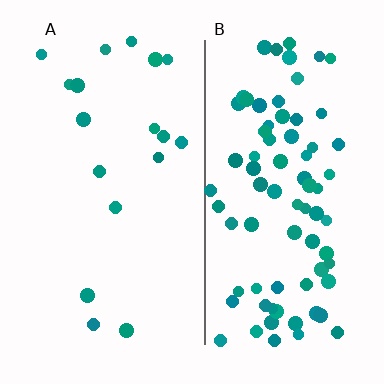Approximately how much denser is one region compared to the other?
Approximately 4.5× — region B over region A.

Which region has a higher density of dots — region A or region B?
B (the right).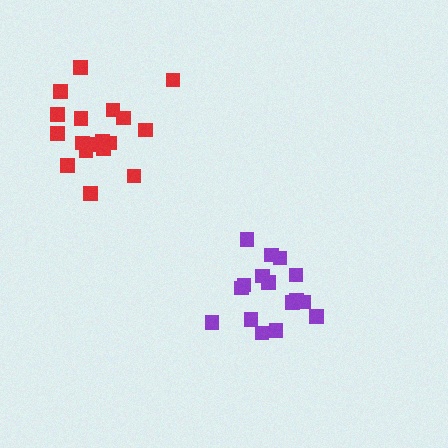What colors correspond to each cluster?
The clusters are colored: red, purple.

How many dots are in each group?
Group 1: 18 dots, Group 2: 16 dots (34 total).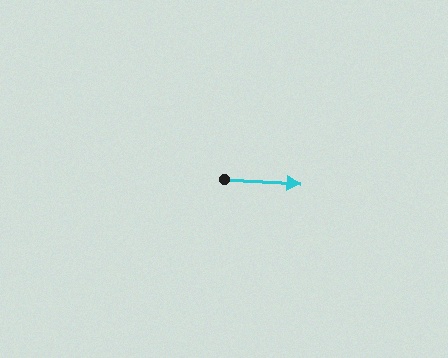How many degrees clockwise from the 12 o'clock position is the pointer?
Approximately 94 degrees.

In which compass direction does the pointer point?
East.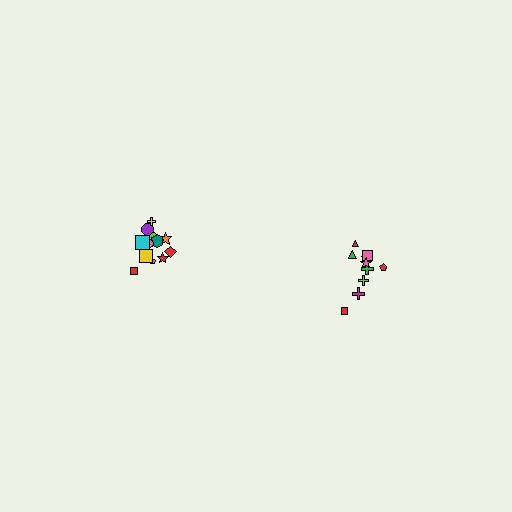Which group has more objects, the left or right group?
The left group.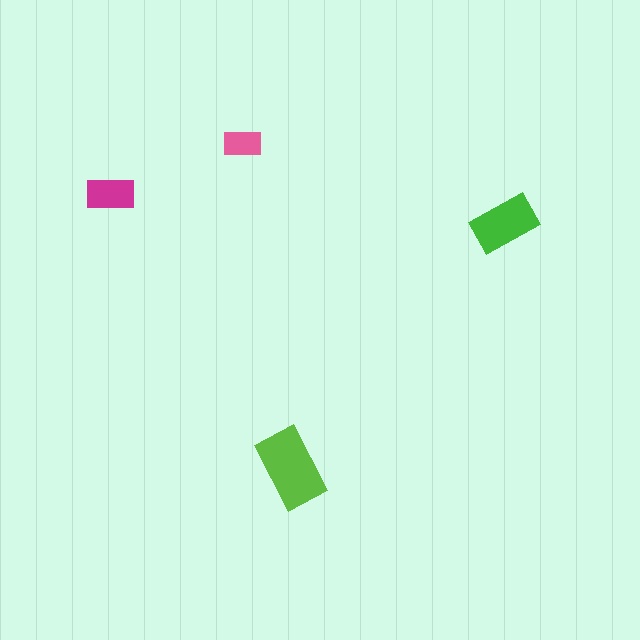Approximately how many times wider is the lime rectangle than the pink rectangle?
About 2 times wider.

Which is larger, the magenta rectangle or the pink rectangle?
The magenta one.